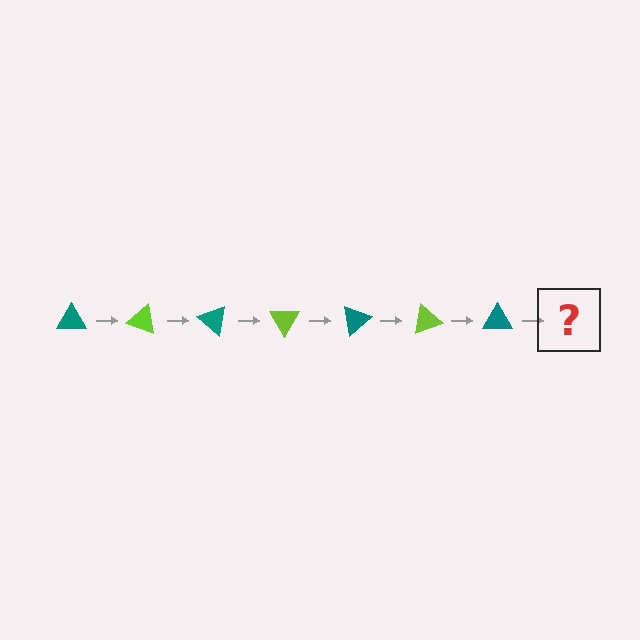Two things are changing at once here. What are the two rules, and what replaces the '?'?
The two rules are that it rotates 20 degrees each step and the color cycles through teal and lime. The '?' should be a lime triangle, rotated 140 degrees from the start.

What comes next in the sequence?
The next element should be a lime triangle, rotated 140 degrees from the start.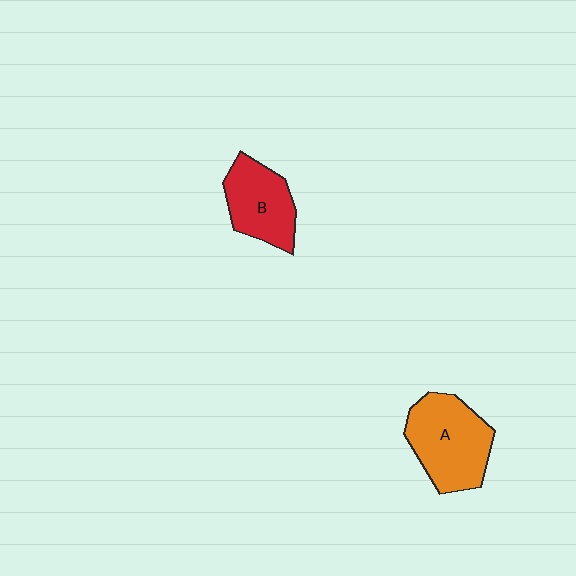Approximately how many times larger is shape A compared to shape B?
Approximately 1.3 times.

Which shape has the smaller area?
Shape B (red).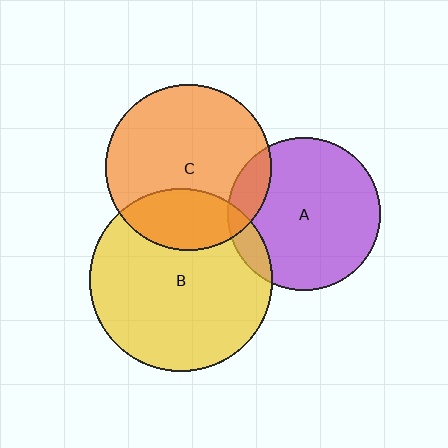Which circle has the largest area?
Circle B (yellow).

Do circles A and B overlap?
Yes.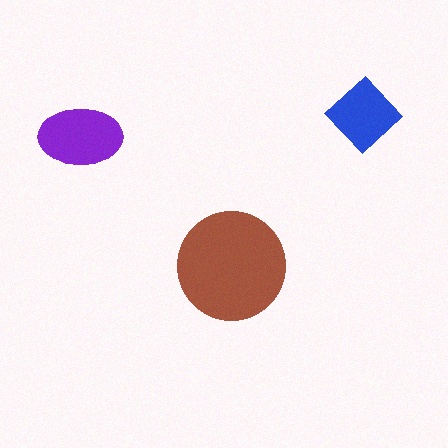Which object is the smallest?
The blue diamond.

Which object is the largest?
The brown circle.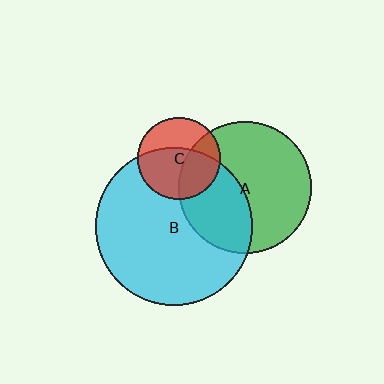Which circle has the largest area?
Circle B (cyan).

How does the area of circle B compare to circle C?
Approximately 3.7 times.